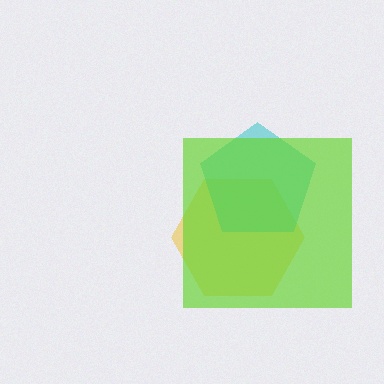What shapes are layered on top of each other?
The layered shapes are: a yellow hexagon, a cyan pentagon, a lime square.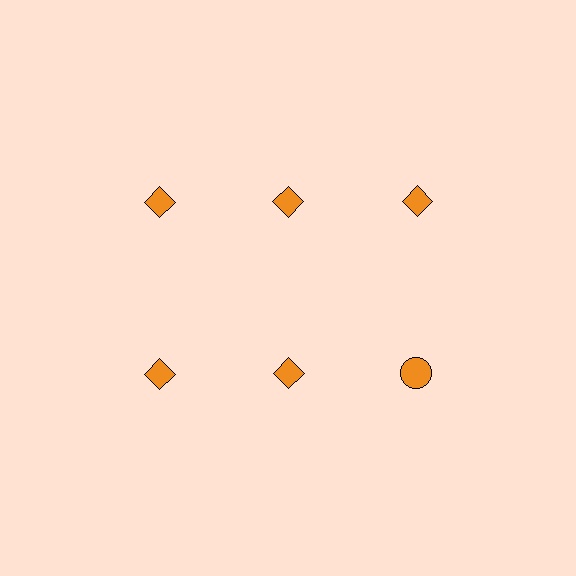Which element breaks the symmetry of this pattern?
The orange circle in the second row, center column breaks the symmetry. All other shapes are orange diamonds.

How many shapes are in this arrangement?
There are 6 shapes arranged in a grid pattern.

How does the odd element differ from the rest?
It has a different shape: circle instead of diamond.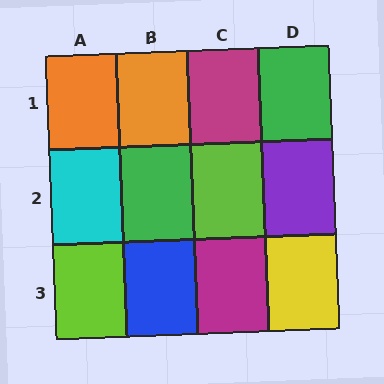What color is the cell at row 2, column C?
Lime.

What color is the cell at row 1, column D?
Green.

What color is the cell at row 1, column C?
Magenta.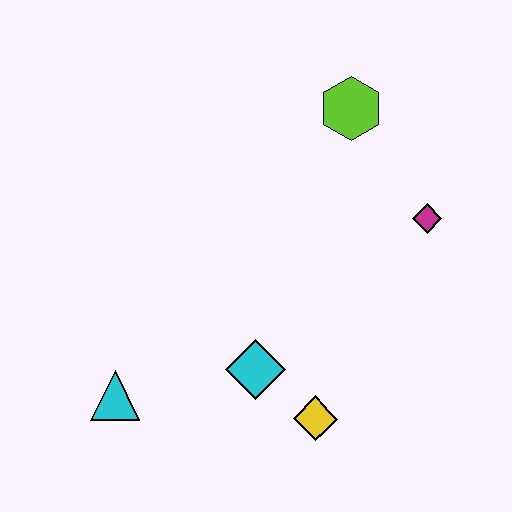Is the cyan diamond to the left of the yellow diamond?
Yes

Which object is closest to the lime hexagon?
The magenta diamond is closest to the lime hexagon.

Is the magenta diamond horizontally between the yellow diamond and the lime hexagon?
No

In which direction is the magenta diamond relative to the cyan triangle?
The magenta diamond is to the right of the cyan triangle.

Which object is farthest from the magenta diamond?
The cyan triangle is farthest from the magenta diamond.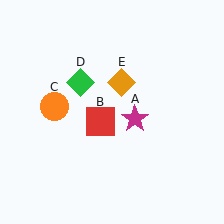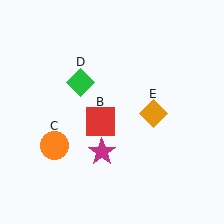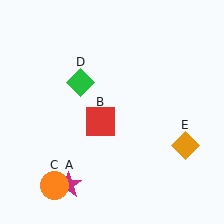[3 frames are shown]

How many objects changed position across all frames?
3 objects changed position: magenta star (object A), orange circle (object C), orange diamond (object E).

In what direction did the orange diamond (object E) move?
The orange diamond (object E) moved down and to the right.